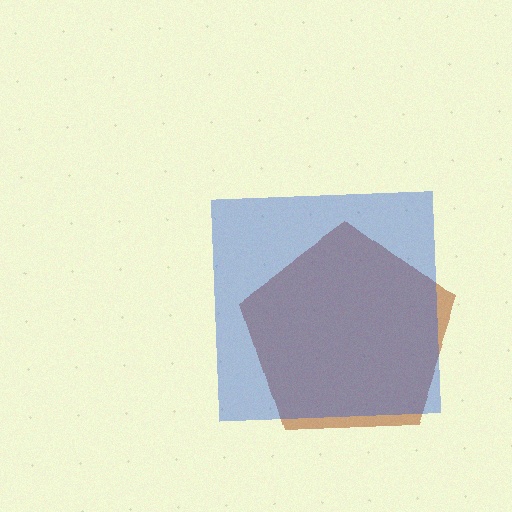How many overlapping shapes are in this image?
There are 2 overlapping shapes in the image.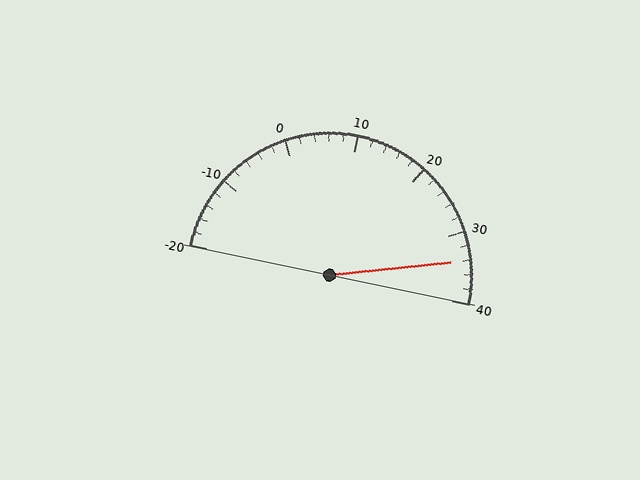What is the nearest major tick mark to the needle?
The nearest major tick mark is 30.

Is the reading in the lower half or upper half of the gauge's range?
The reading is in the upper half of the range (-20 to 40).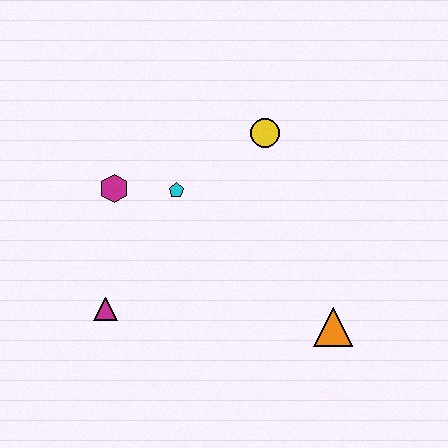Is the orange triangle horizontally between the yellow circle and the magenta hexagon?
No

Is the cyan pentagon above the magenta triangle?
Yes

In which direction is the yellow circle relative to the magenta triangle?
The yellow circle is above the magenta triangle.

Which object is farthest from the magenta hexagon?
The orange triangle is farthest from the magenta hexagon.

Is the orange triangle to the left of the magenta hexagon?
No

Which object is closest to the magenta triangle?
The magenta hexagon is closest to the magenta triangle.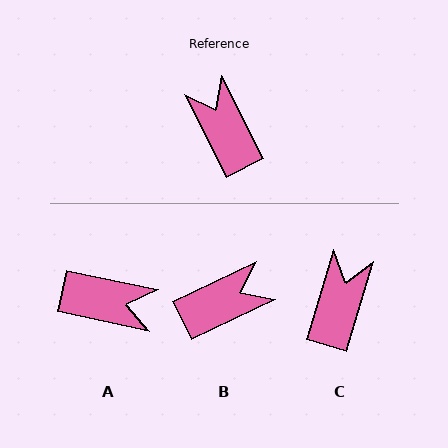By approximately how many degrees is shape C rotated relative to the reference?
Approximately 44 degrees clockwise.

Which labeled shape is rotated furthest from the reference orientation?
A, about 129 degrees away.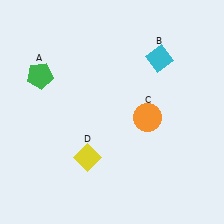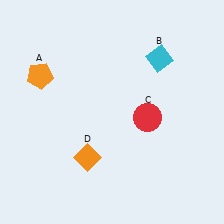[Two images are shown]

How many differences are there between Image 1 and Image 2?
There are 3 differences between the two images.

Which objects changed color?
A changed from green to orange. C changed from orange to red. D changed from yellow to orange.